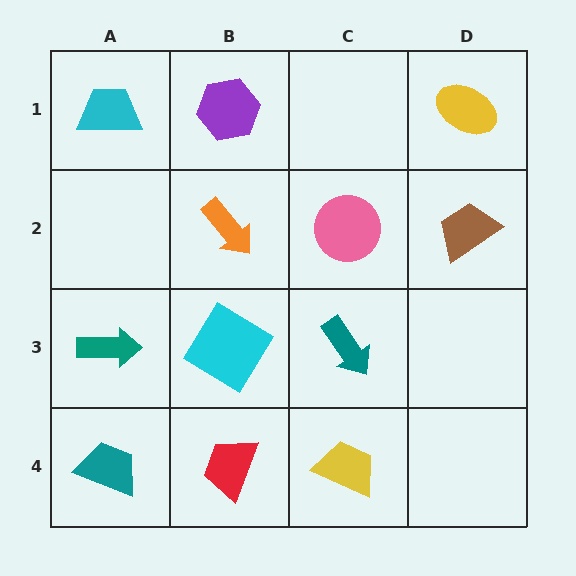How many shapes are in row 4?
3 shapes.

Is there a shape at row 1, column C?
No, that cell is empty.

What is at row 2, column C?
A pink circle.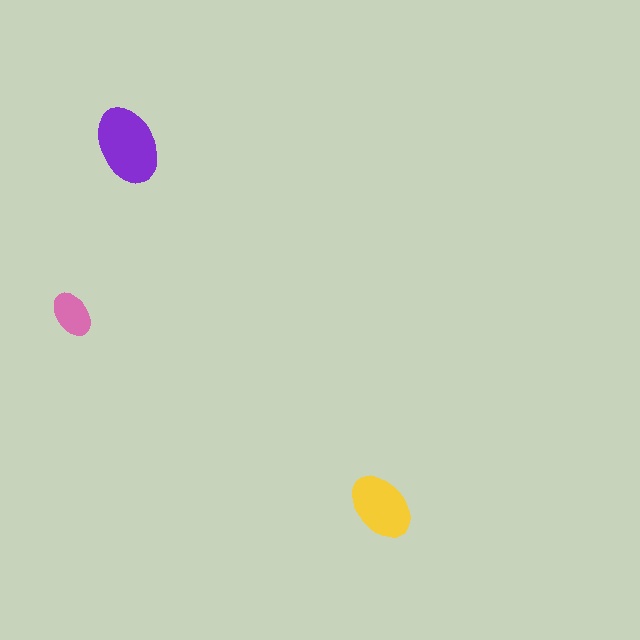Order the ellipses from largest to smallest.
the purple one, the yellow one, the pink one.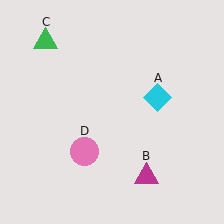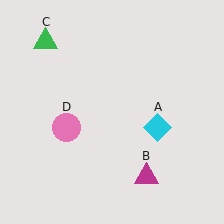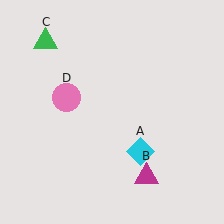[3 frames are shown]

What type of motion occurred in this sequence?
The cyan diamond (object A), pink circle (object D) rotated clockwise around the center of the scene.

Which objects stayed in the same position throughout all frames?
Magenta triangle (object B) and green triangle (object C) remained stationary.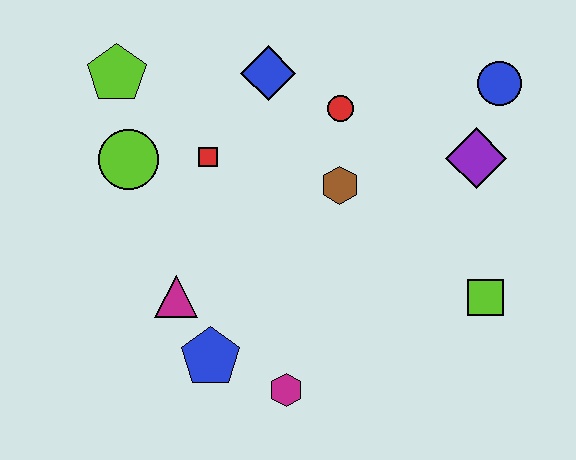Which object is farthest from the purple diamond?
The lime pentagon is farthest from the purple diamond.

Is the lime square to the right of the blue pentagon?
Yes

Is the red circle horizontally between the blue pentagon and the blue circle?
Yes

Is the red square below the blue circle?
Yes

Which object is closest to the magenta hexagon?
The blue pentagon is closest to the magenta hexagon.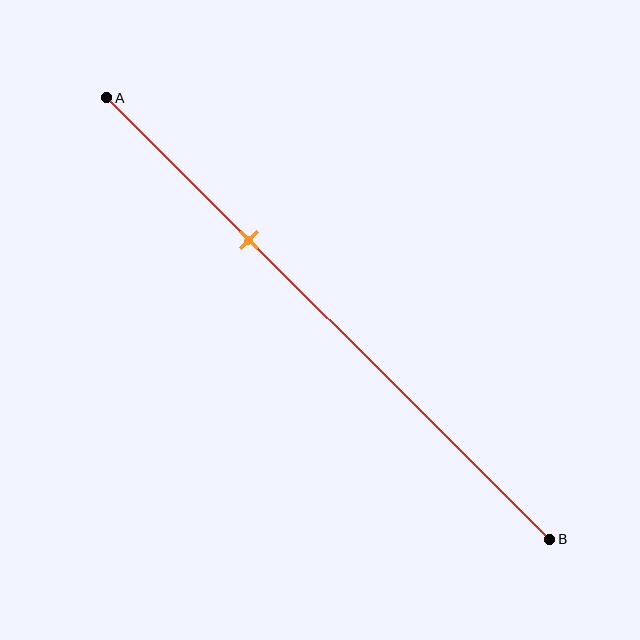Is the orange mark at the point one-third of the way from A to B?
Yes, the mark is approximately at the one-third point.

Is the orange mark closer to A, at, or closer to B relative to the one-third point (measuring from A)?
The orange mark is approximately at the one-third point of segment AB.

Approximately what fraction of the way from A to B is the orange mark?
The orange mark is approximately 30% of the way from A to B.